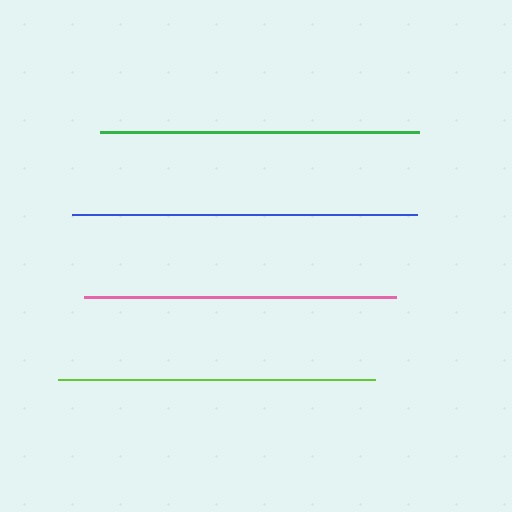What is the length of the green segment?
The green segment is approximately 319 pixels long.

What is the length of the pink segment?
The pink segment is approximately 313 pixels long.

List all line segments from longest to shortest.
From longest to shortest: blue, green, lime, pink.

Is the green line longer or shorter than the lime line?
The green line is longer than the lime line.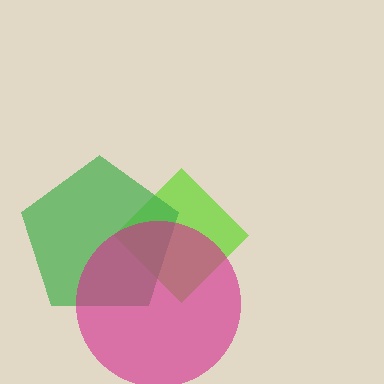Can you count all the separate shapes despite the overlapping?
Yes, there are 3 separate shapes.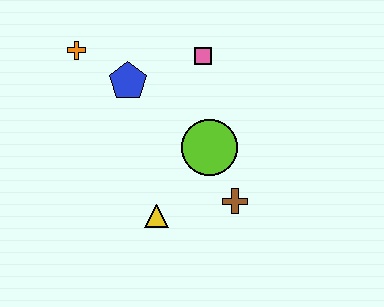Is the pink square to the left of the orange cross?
No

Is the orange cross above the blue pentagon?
Yes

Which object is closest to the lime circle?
The brown cross is closest to the lime circle.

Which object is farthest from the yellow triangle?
The orange cross is farthest from the yellow triangle.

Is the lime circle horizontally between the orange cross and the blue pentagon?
No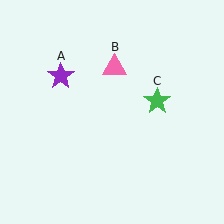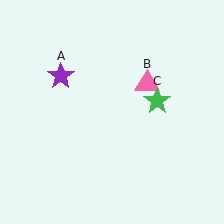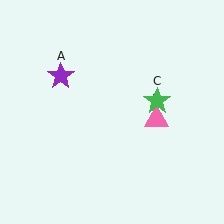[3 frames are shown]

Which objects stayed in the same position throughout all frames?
Purple star (object A) and green star (object C) remained stationary.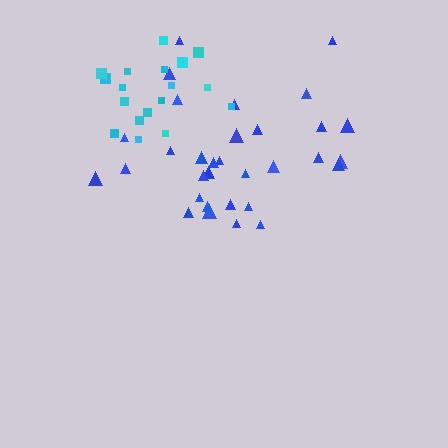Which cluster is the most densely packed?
Blue.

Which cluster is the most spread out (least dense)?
Cyan.